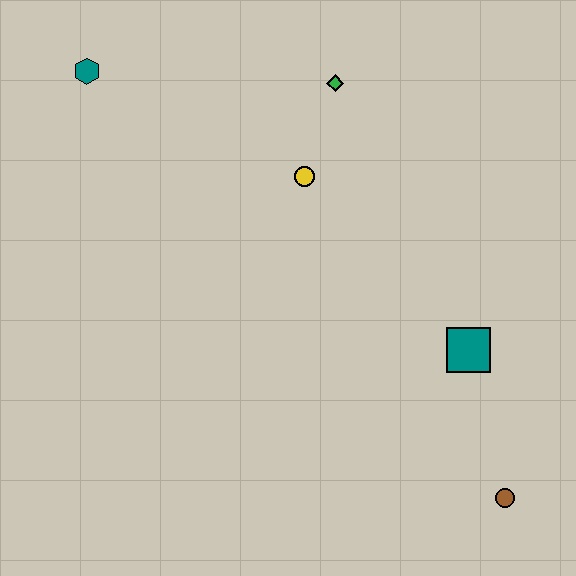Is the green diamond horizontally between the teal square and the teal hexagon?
Yes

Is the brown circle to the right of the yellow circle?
Yes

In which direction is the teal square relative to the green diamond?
The teal square is below the green diamond.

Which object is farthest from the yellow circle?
The brown circle is farthest from the yellow circle.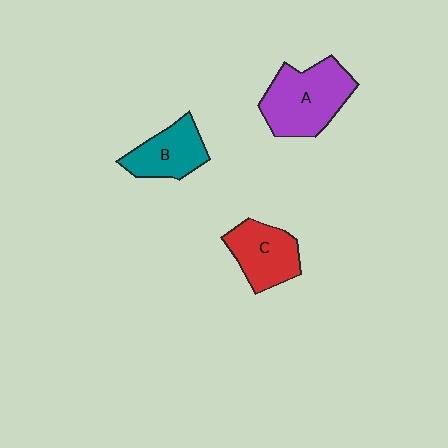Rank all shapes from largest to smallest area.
From largest to smallest: A (purple), C (red), B (teal).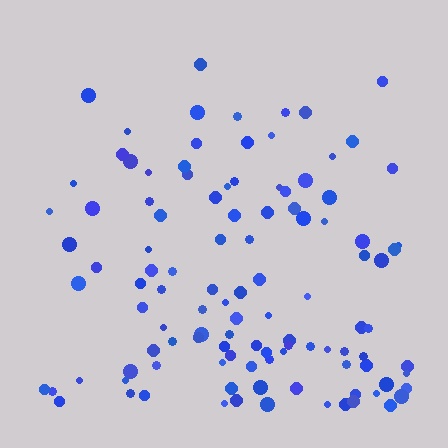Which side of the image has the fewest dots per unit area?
The top.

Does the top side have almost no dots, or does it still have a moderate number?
Still a moderate number, just noticeably fewer than the bottom.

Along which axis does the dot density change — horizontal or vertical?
Vertical.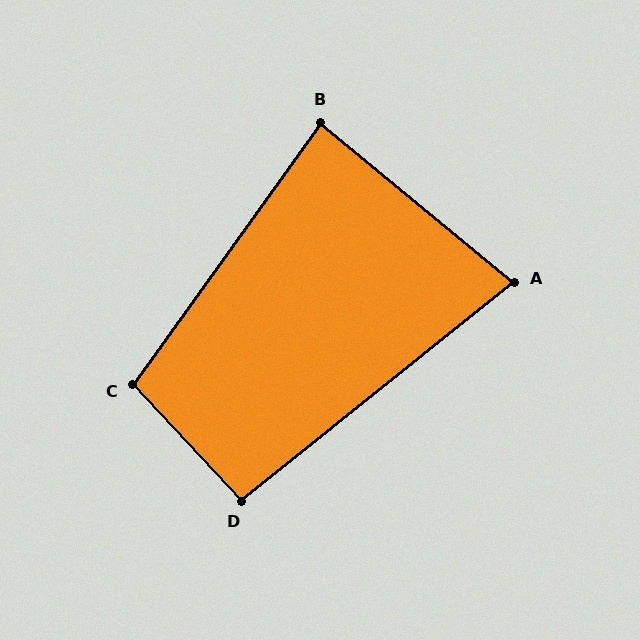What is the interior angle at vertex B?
Approximately 86 degrees (approximately right).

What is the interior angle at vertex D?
Approximately 94 degrees (approximately right).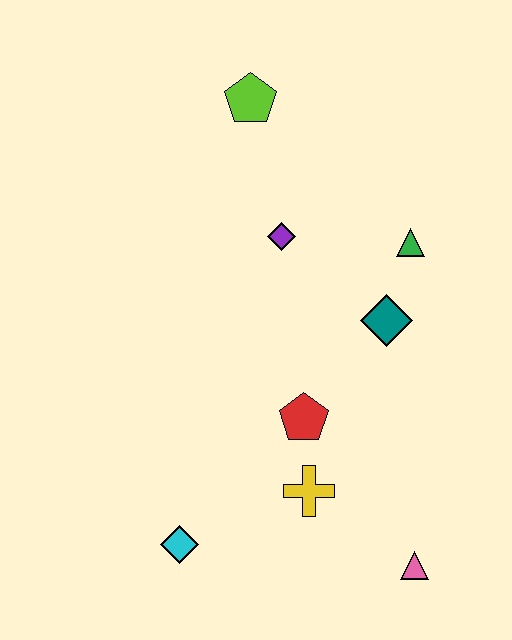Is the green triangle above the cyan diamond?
Yes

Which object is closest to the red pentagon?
The yellow cross is closest to the red pentagon.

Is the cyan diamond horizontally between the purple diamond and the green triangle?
No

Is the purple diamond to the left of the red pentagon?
Yes